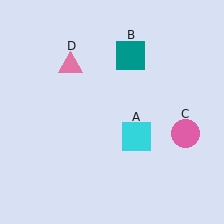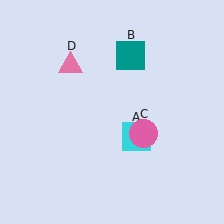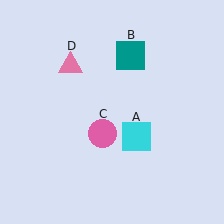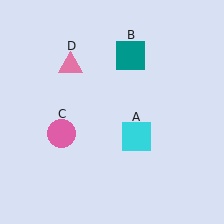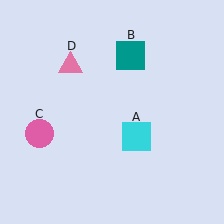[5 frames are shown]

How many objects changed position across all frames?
1 object changed position: pink circle (object C).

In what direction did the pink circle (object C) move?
The pink circle (object C) moved left.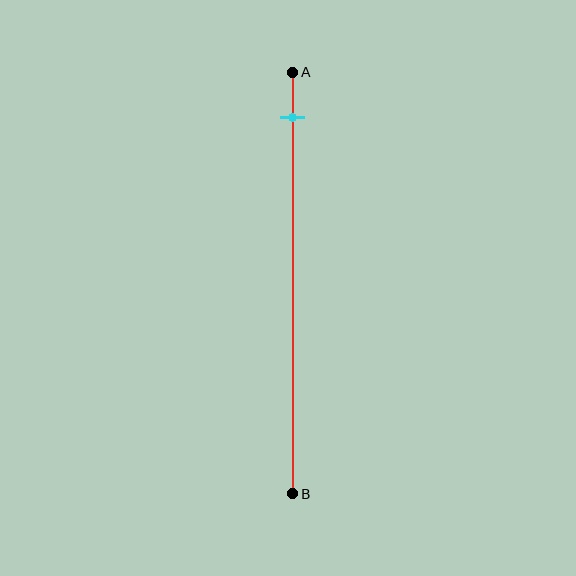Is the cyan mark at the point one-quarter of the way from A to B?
No, the mark is at about 10% from A, not at the 25% one-quarter point.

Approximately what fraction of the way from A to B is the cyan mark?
The cyan mark is approximately 10% of the way from A to B.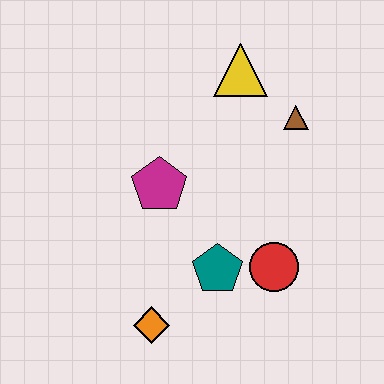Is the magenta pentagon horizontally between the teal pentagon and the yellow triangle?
No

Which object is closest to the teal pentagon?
The red circle is closest to the teal pentagon.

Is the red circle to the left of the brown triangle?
Yes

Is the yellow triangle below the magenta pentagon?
No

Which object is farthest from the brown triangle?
The orange diamond is farthest from the brown triangle.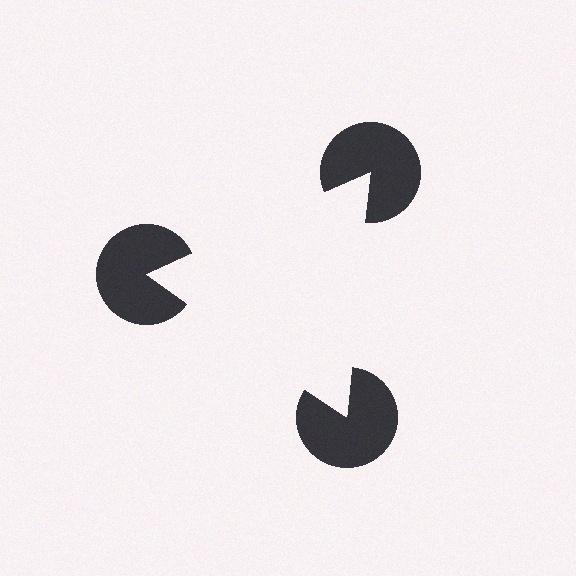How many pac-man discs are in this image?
There are 3 — one at each vertex of the illusory triangle.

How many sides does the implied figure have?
3 sides.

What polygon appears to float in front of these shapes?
An illusory triangle — its edges are inferred from the aligned wedge cuts in the pac-man discs, not physically drawn.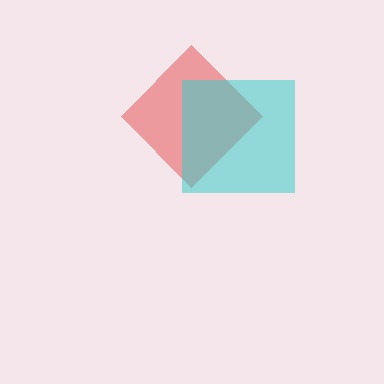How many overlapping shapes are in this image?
There are 2 overlapping shapes in the image.